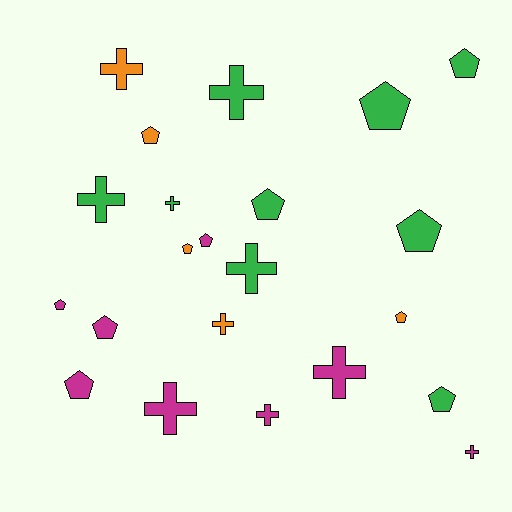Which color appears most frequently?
Green, with 9 objects.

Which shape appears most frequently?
Pentagon, with 12 objects.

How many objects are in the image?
There are 22 objects.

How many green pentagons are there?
There are 5 green pentagons.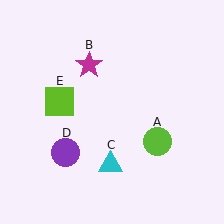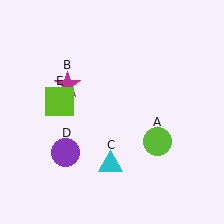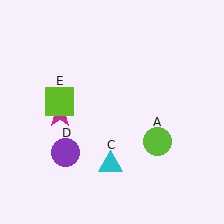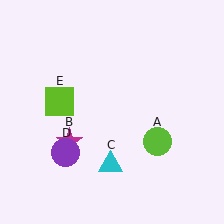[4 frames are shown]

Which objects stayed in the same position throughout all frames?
Lime circle (object A) and cyan triangle (object C) and purple circle (object D) and lime square (object E) remained stationary.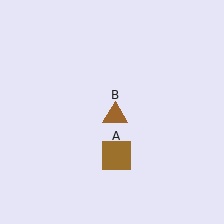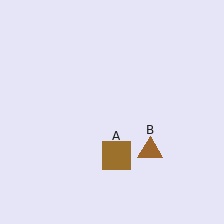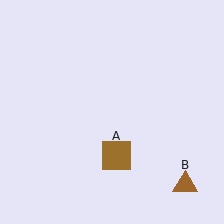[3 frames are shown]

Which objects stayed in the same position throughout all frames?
Brown square (object A) remained stationary.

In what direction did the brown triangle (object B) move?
The brown triangle (object B) moved down and to the right.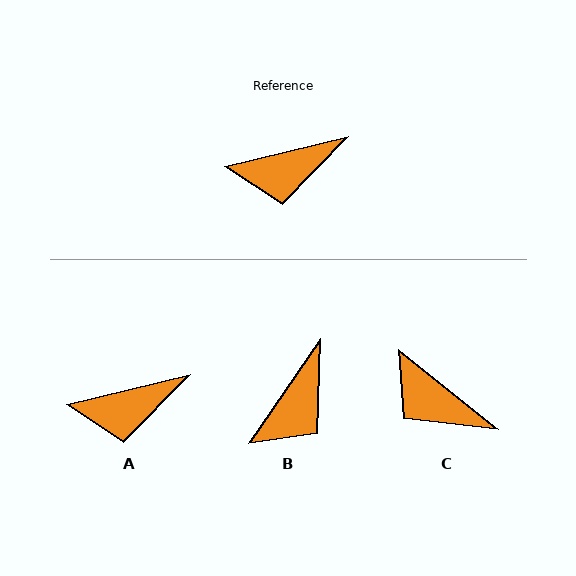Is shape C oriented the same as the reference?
No, it is off by about 53 degrees.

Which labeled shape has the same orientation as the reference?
A.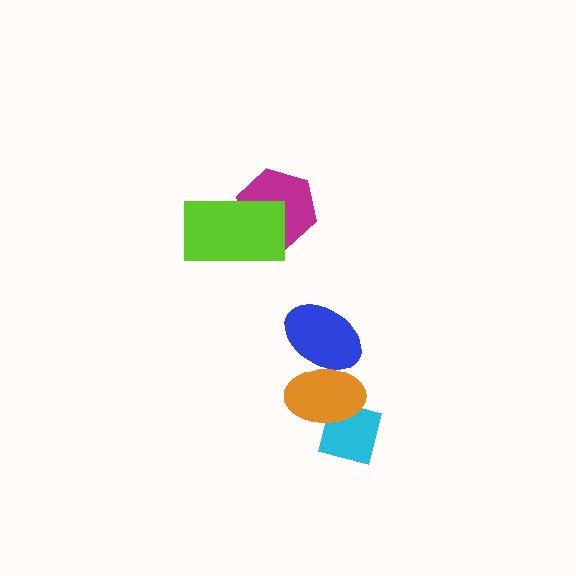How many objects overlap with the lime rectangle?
1 object overlaps with the lime rectangle.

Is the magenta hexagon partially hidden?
Yes, it is partially covered by another shape.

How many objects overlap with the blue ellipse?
1 object overlaps with the blue ellipse.